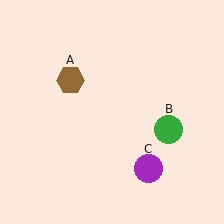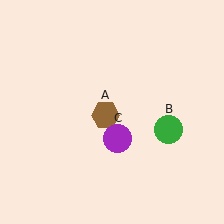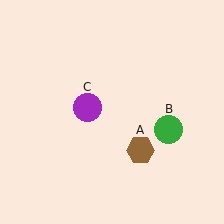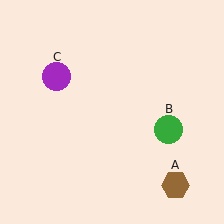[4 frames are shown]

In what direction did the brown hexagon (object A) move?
The brown hexagon (object A) moved down and to the right.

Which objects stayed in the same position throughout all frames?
Green circle (object B) remained stationary.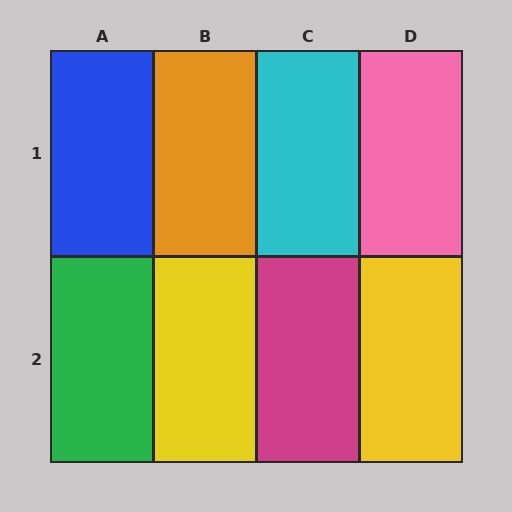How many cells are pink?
1 cell is pink.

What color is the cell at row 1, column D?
Pink.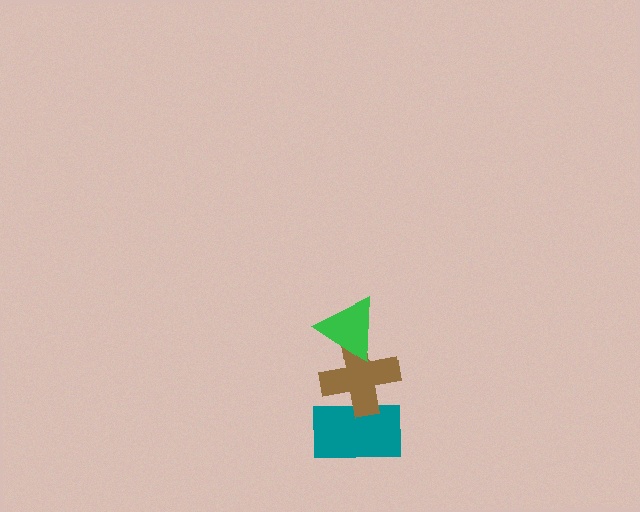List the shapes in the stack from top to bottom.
From top to bottom: the green triangle, the brown cross, the teal rectangle.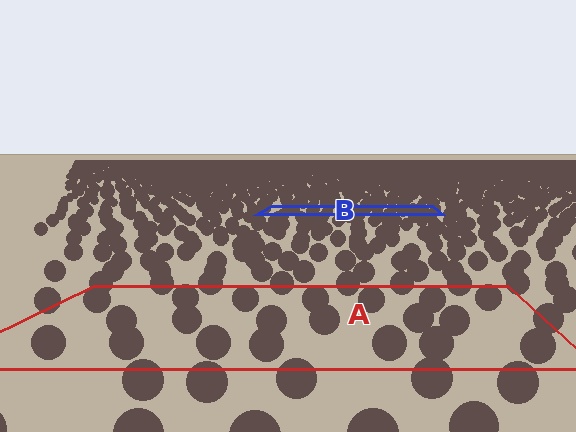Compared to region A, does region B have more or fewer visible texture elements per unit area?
Region B has more texture elements per unit area — they are packed more densely because it is farther away.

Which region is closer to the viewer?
Region A is closer. The texture elements there are larger and more spread out.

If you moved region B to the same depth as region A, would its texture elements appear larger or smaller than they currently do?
They would appear larger. At a closer depth, the same texture elements are projected at a bigger on-screen size.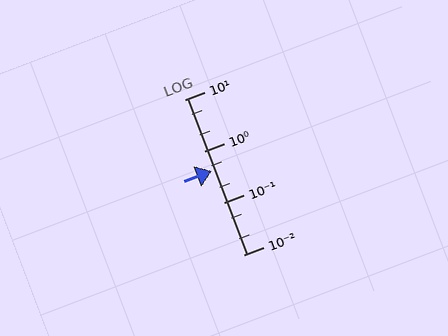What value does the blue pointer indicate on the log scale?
The pointer indicates approximately 0.42.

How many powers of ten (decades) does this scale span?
The scale spans 3 decades, from 0.01 to 10.